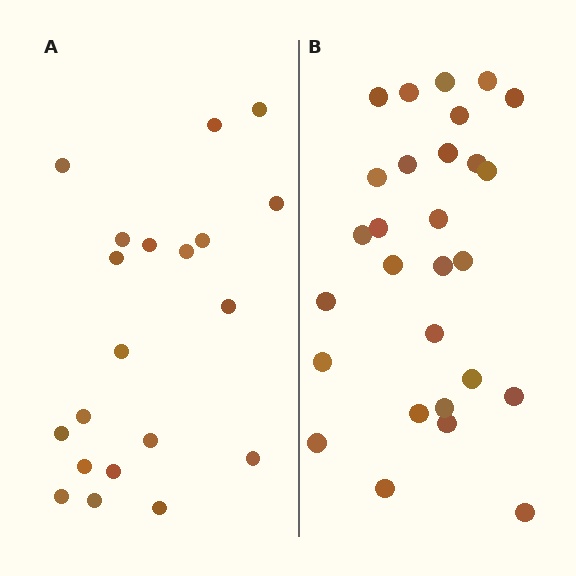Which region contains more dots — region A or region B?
Region B (the right region) has more dots.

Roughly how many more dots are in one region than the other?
Region B has roughly 8 or so more dots than region A.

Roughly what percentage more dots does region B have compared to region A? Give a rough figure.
About 40% more.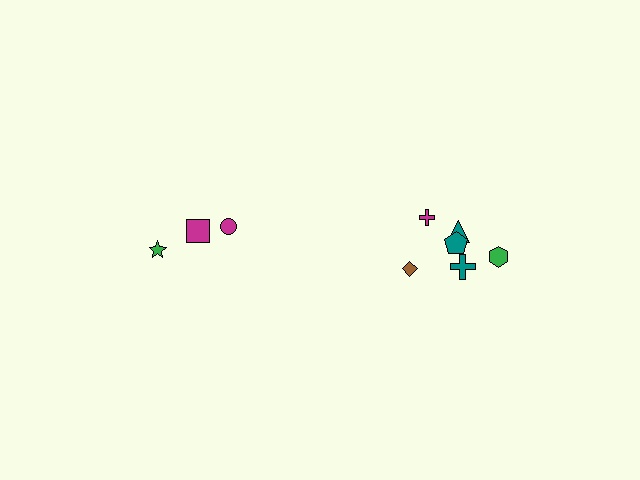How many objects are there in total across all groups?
There are 9 objects.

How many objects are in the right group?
There are 6 objects.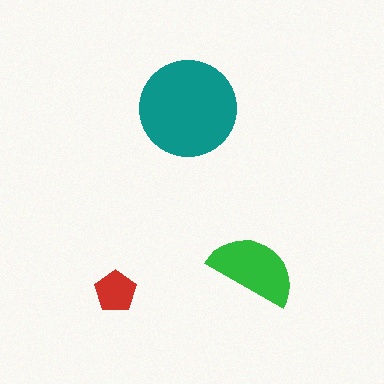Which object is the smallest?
The red pentagon.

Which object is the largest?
The teal circle.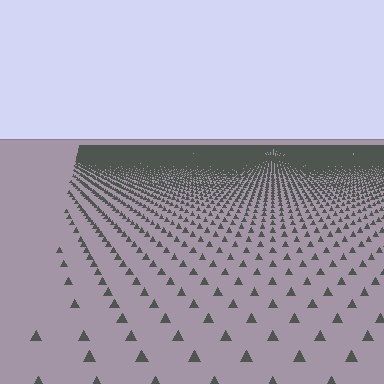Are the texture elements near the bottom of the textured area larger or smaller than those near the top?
Larger. Near the bottom, elements are closer to the viewer and appear at a bigger on-screen size.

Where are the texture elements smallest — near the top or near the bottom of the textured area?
Near the top.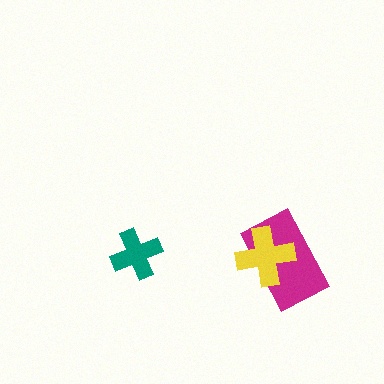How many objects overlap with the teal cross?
0 objects overlap with the teal cross.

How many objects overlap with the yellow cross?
1 object overlaps with the yellow cross.